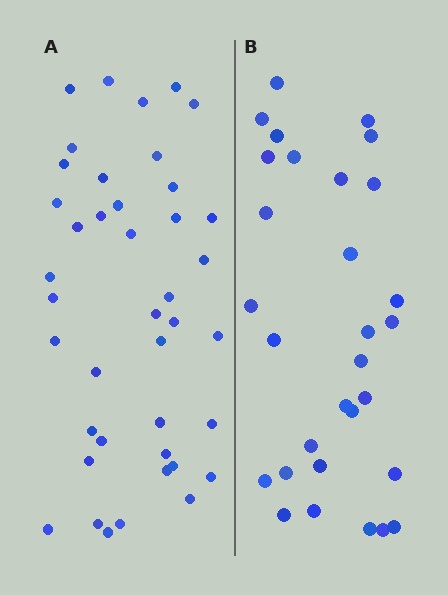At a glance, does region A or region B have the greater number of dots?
Region A (the left region) has more dots.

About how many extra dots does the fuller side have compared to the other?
Region A has roughly 12 or so more dots than region B.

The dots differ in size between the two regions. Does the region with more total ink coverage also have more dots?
No. Region B has more total ink coverage because its dots are larger, but region A actually contains more individual dots. Total area can be misleading — the number of items is what matters here.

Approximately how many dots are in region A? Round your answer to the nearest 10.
About 40 dots. (The exact count is 41, which rounds to 40.)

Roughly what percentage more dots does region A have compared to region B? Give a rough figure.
About 35% more.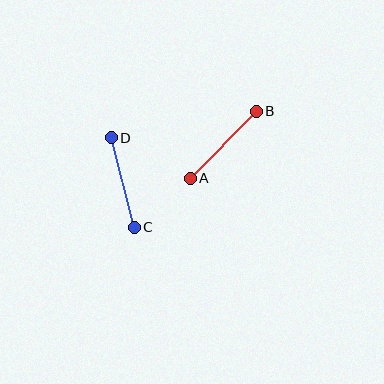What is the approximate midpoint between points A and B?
The midpoint is at approximately (223, 145) pixels.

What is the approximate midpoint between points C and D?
The midpoint is at approximately (123, 183) pixels.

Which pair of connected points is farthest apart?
Points A and B are farthest apart.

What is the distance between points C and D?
The distance is approximately 92 pixels.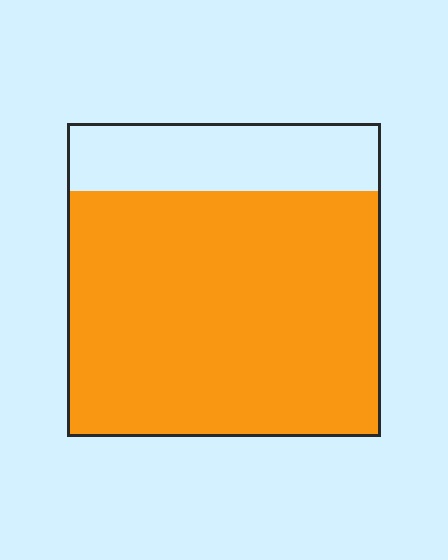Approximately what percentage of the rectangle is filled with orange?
Approximately 80%.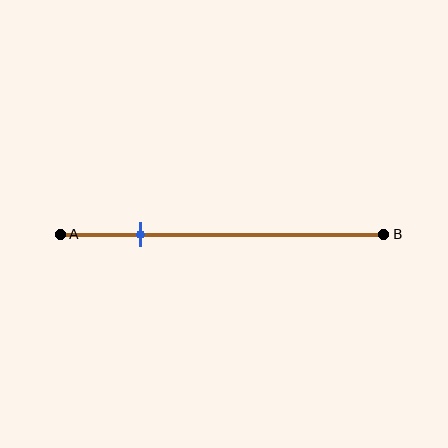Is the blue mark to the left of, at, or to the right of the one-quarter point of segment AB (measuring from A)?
The blue mark is approximately at the one-quarter point of segment AB.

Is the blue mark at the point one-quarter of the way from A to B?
Yes, the mark is approximately at the one-quarter point.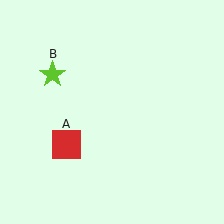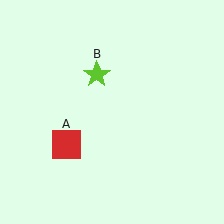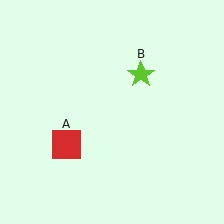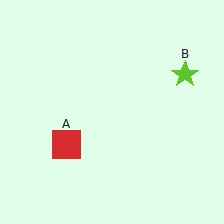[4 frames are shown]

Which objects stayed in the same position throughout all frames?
Red square (object A) remained stationary.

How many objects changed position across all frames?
1 object changed position: lime star (object B).